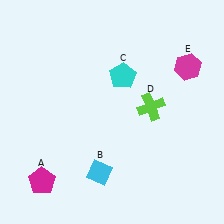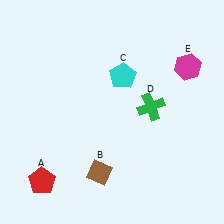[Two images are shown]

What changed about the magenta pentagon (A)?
In Image 1, A is magenta. In Image 2, it changed to red.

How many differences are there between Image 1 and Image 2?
There are 3 differences between the two images.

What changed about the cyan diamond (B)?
In Image 1, B is cyan. In Image 2, it changed to brown.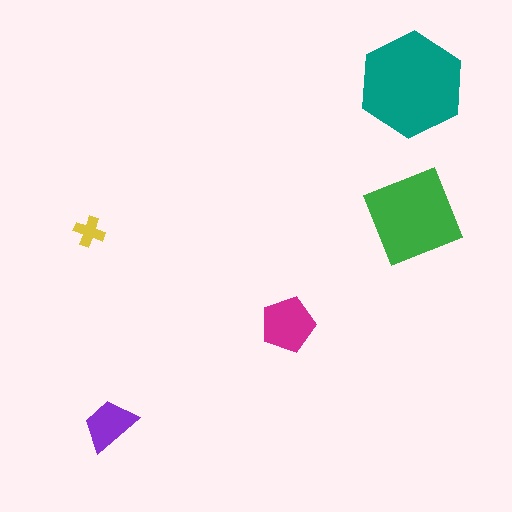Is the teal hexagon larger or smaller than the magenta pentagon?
Larger.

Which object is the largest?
The teal hexagon.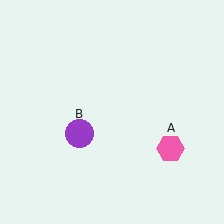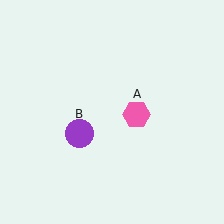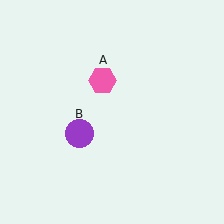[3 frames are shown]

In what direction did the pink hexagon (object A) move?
The pink hexagon (object A) moved up and to the left.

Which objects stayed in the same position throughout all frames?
Purple circle (object B) remained stationary.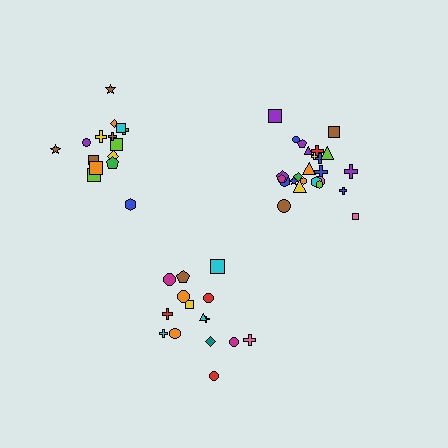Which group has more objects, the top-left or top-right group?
The top-right group.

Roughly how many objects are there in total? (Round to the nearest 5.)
Roughly 55 objects in total.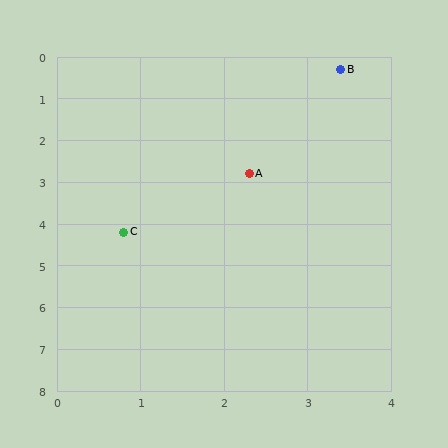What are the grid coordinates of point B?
Point B is at approximately (3.4, 0.3).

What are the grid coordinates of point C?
Point C is at approximately (0.8, 4.2).